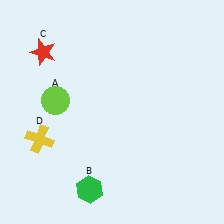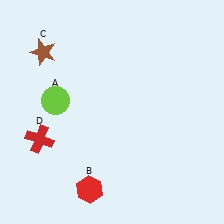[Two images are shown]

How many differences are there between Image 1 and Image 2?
There are 3 differences between the two images.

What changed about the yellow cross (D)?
In Image 1, D is yellow. In Image 2, it changed to red.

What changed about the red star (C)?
In Image 1, C is red. In Image 2, it changed to brown.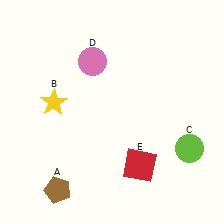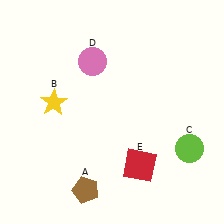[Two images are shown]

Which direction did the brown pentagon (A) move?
The brown pentagon (A) moved right.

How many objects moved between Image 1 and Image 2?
1 object moved between the two images.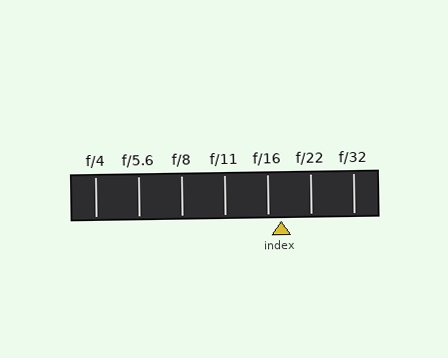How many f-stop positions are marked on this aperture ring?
There are 7 f-stop positions marked.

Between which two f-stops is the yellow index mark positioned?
The index mark is between f/16 and f/22.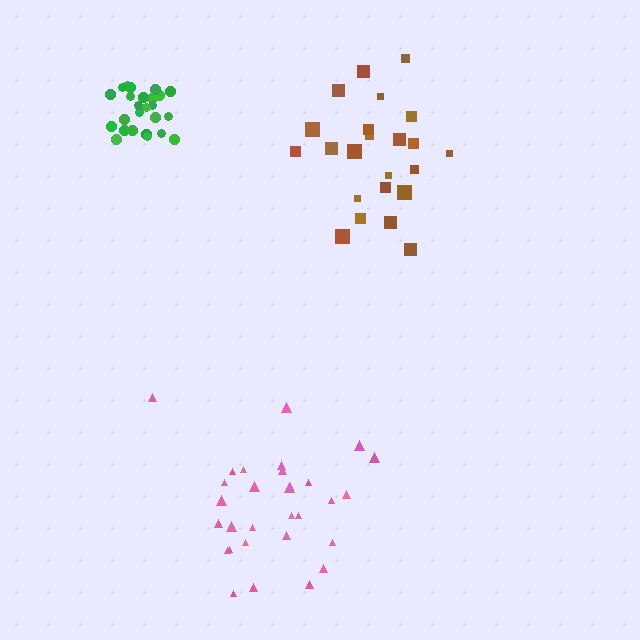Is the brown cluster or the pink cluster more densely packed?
Brown.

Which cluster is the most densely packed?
Green.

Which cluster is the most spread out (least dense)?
Pink.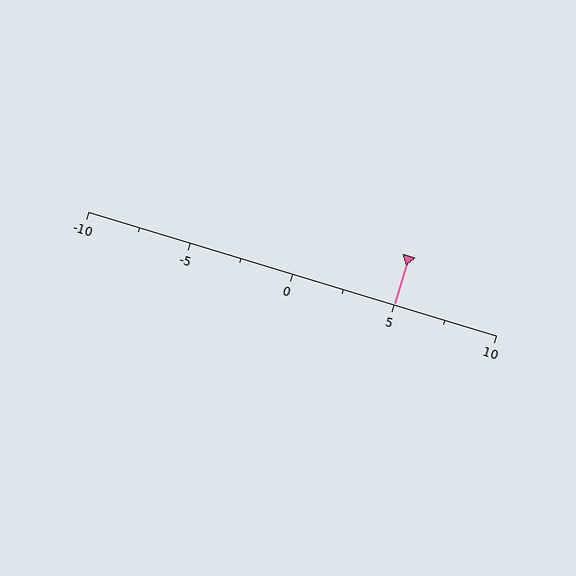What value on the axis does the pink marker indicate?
The marker indicates approximately 5.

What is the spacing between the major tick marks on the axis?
The major ticks are spaced 5 apart.